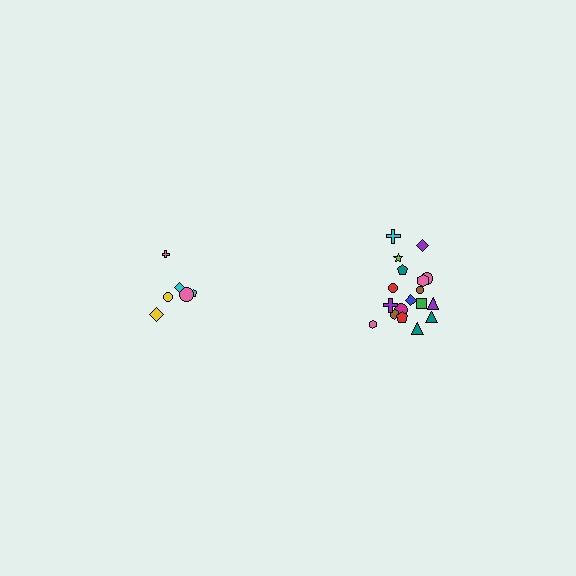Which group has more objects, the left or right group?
The right group.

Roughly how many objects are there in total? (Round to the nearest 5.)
Roughly 25 objects in total.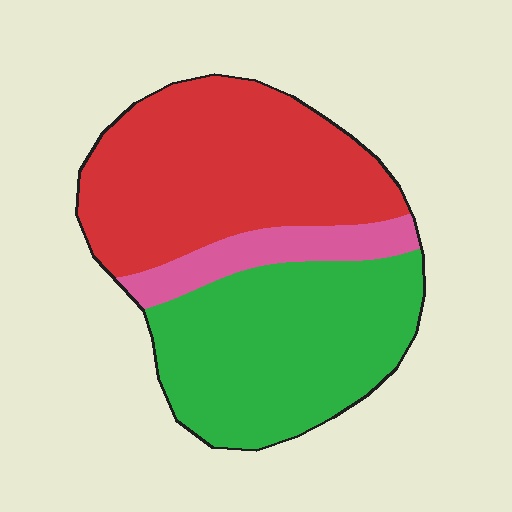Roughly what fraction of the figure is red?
Red covers about 45% of the figure.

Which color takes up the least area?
Pink, at roughly 10%.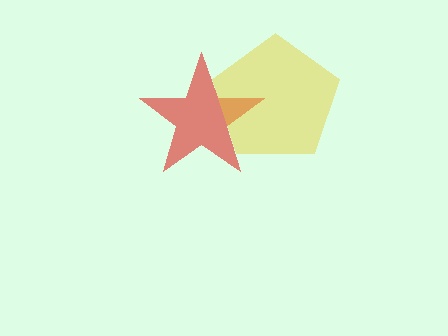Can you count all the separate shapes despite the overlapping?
Yes, there are 2 separate shapes.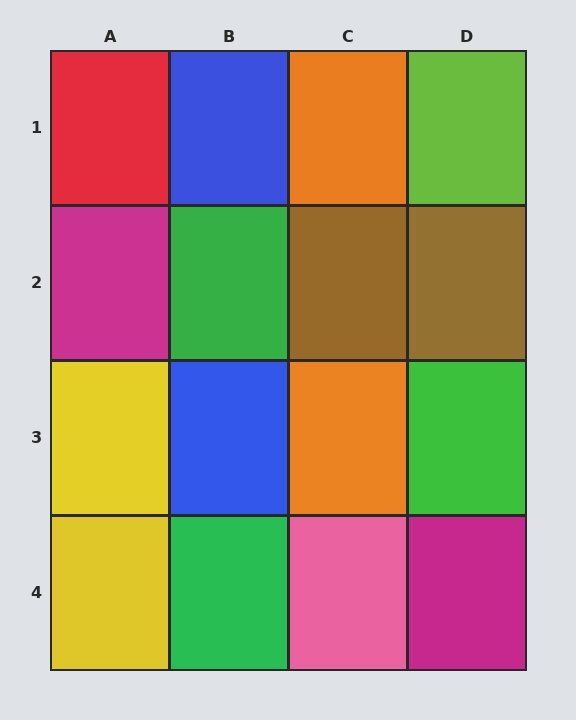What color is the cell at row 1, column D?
Lime.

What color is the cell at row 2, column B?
Green.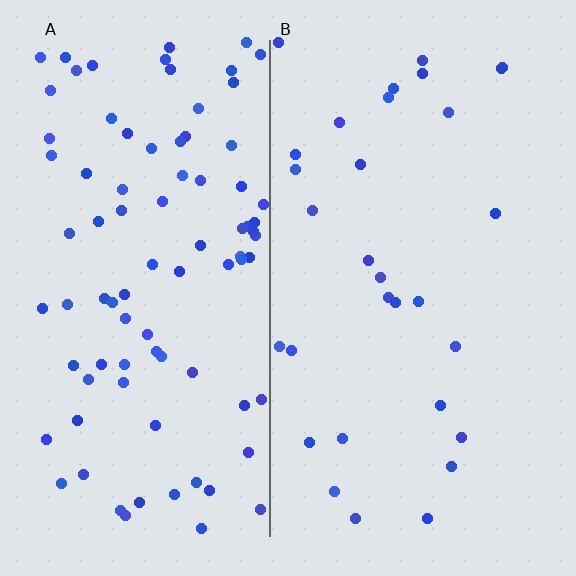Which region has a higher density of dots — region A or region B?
A (the left).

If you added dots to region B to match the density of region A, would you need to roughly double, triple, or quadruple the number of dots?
Approximately triple.